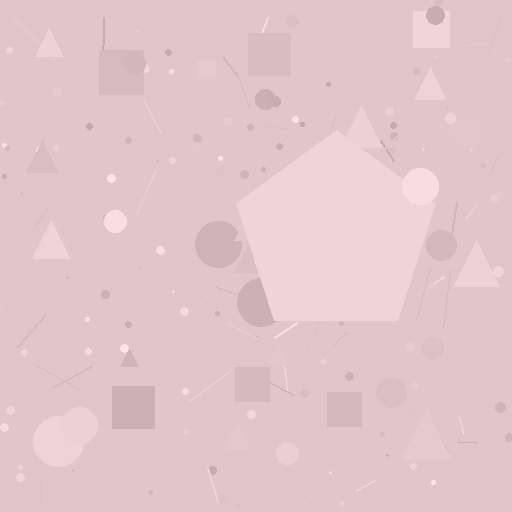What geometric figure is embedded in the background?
A pentagon is embedded in the background.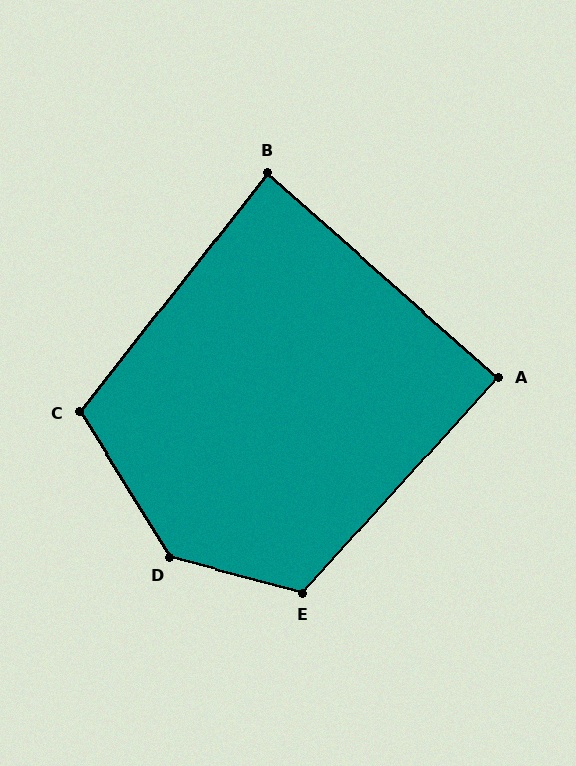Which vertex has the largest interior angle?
D, at approximately 137 degrees.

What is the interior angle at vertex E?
Approximately 117 degrees (obtuse).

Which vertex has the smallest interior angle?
B, at approximately 87 degrees.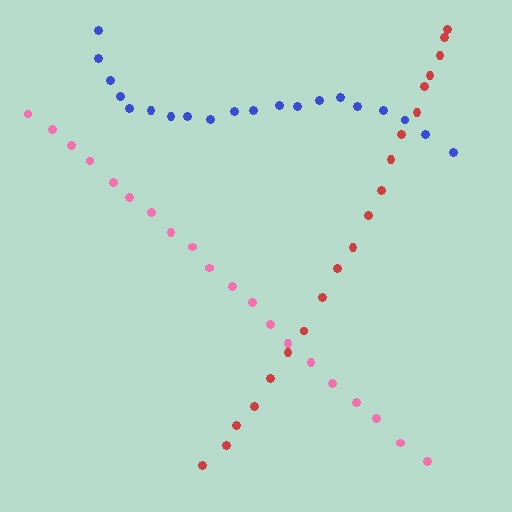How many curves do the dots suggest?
There are 3 distinct paths.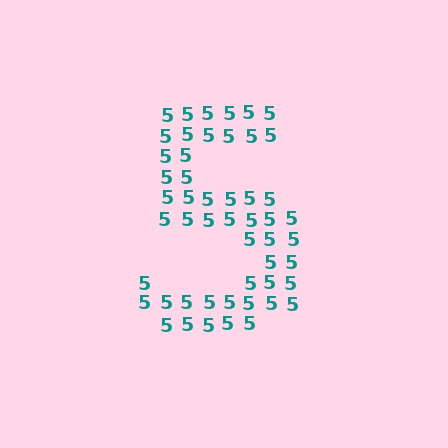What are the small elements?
The small elements are digit 5's.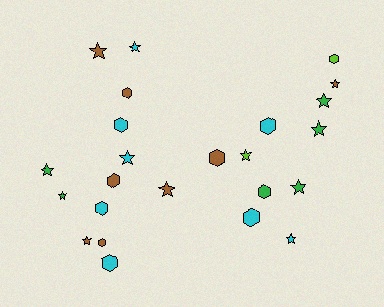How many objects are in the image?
There are 24 objects.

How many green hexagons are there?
There is 1 green hexagon.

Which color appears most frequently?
Cyan, with 8 objects.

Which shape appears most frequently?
Star, with 13 objects.